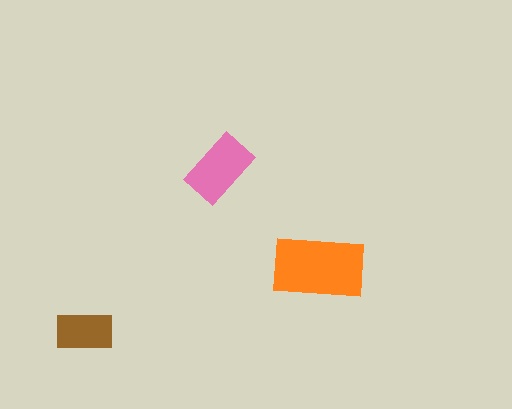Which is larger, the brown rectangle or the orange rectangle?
The orange one.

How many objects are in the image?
There are 3 objects in the image.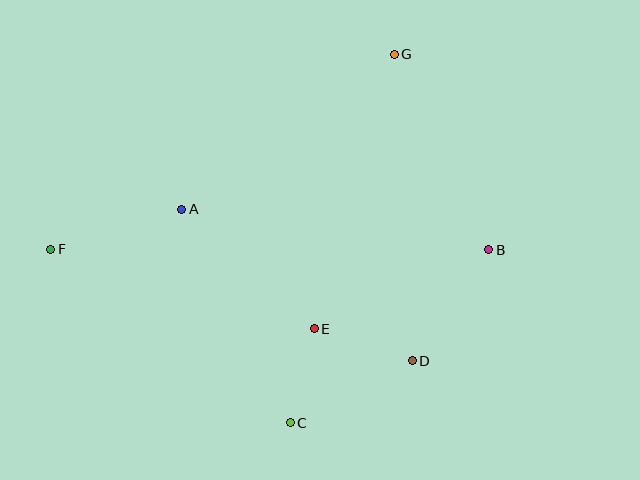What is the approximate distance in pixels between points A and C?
The distance between A and C is approximately 239 pixels.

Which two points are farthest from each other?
Points B and F are farthest from each other.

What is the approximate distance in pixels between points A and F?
The distance between A and F is approximately 137 pixels.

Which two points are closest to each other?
Points C and E are closest to each other.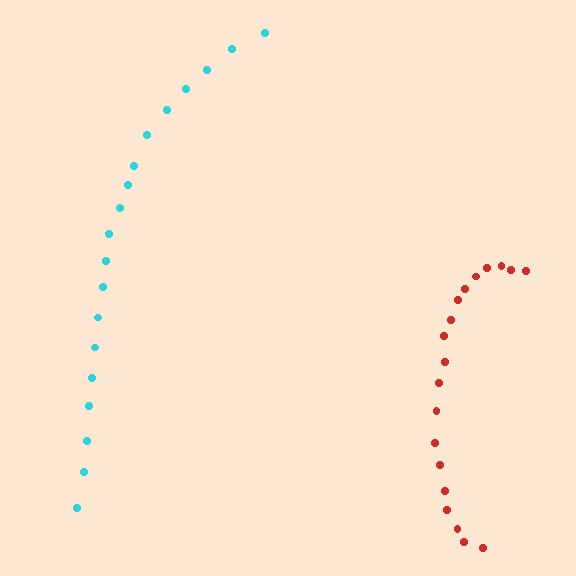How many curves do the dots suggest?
There are 2 distinct paths.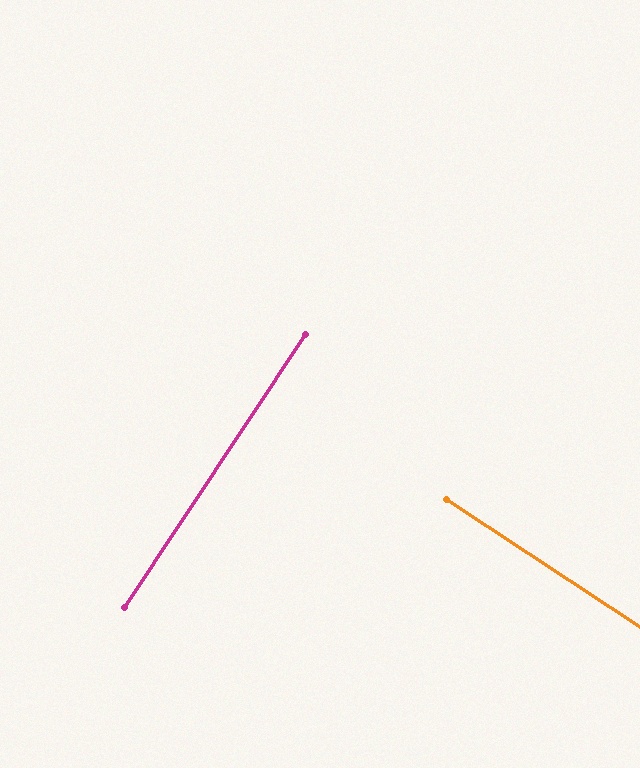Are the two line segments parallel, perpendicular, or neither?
Perpendicular — they meet at approximately 90°.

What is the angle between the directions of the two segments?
Approximately 90 degrees.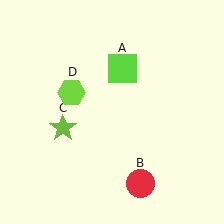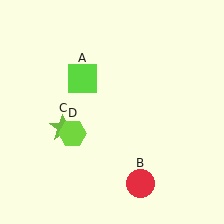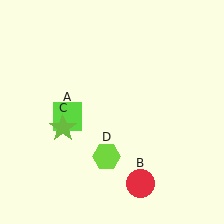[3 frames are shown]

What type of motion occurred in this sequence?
The lime square (object A), lime hexagon (object D) rotated counterclockwise around the center of the scene.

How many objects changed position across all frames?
2 objects changed position: lime square (object A), lime hexagon (object D).